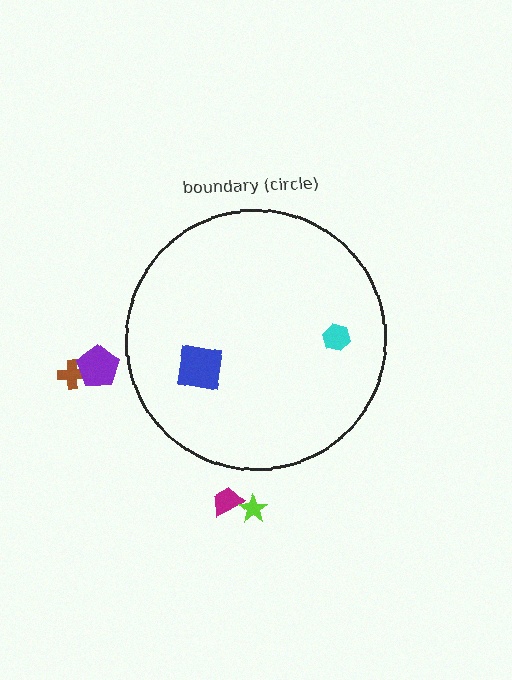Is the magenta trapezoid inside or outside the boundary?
Outside.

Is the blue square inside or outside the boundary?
Inside.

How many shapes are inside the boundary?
2 inside, 4 outside.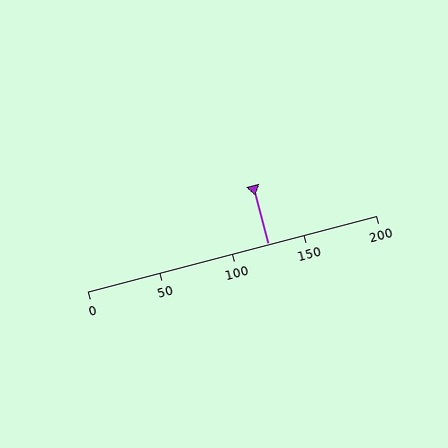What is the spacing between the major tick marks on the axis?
The major ticks are spaced 50 apart.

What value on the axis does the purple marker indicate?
The marker indicates approximately 125.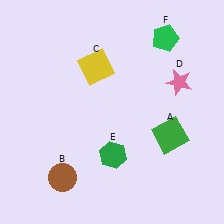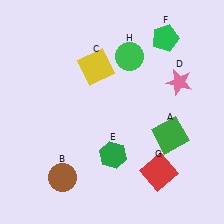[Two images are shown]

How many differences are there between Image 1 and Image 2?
There are 2 differences between the two images.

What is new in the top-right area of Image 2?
A green circle (H) was added in the top-right area of Image 2.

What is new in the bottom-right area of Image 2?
A red square (G) was added in the bottom-right area of Image 2.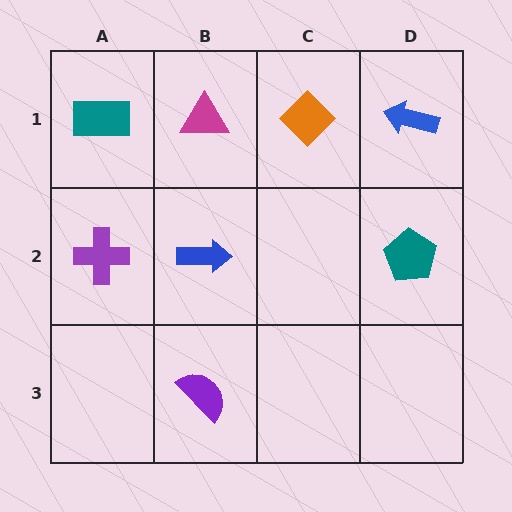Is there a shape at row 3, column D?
No, that cell is empty.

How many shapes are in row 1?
4 shapes.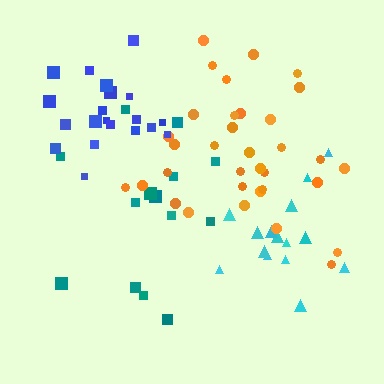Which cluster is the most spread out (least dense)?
Teal.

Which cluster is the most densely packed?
Blue.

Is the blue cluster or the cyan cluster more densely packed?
Blue.